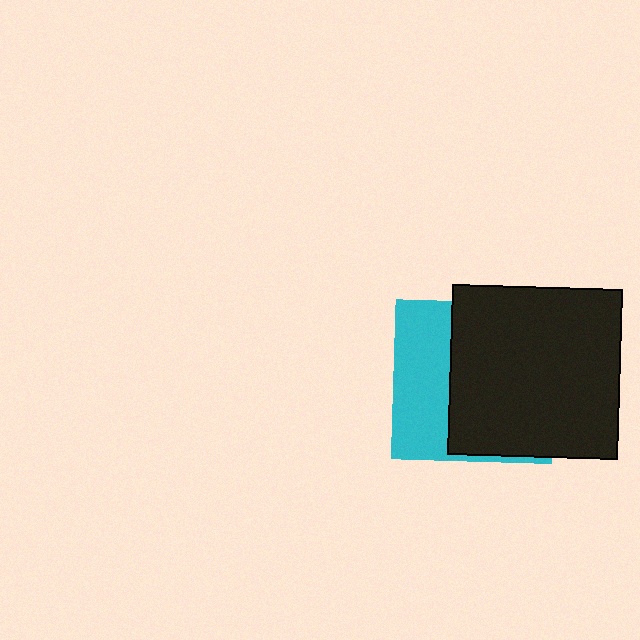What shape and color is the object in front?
The object in front is a black square.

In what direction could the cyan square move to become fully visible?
The cyan square could move left. That would shift it out from behind the black square entirely.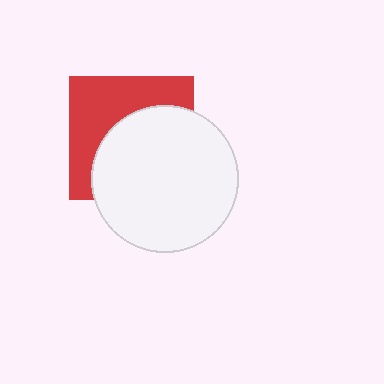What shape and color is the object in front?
The object in front is a white circle.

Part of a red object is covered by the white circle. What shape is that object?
It is a square.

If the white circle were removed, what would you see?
You would see the complete red square.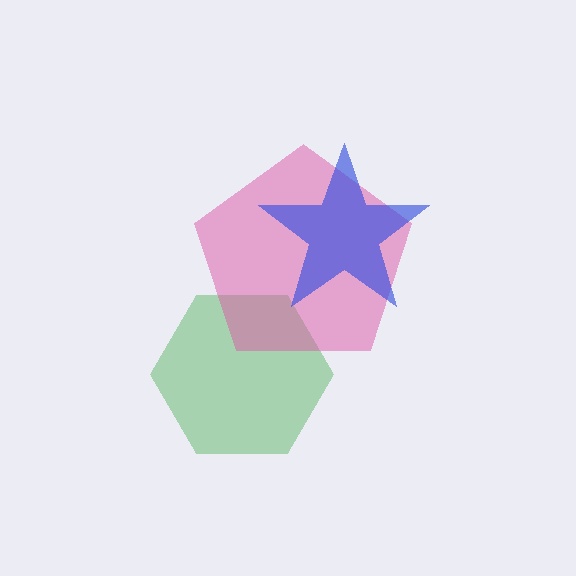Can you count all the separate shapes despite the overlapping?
Yes, there are 3 separate shapes.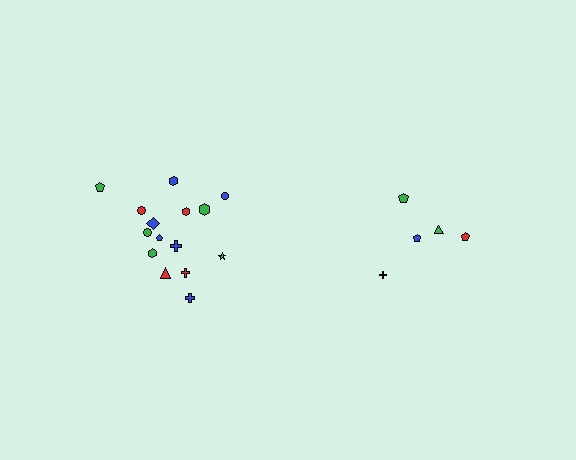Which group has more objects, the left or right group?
The left group.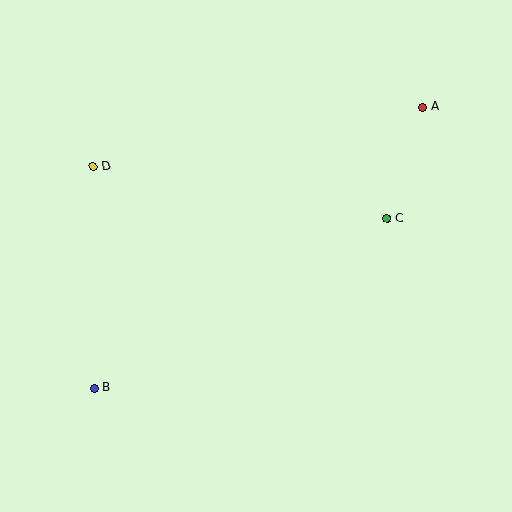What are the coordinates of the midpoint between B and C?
The midpoint between B and C is at (241, 303).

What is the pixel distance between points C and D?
The distance between C and D is 298 pixels.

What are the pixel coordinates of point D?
Point D is at (93, 166).